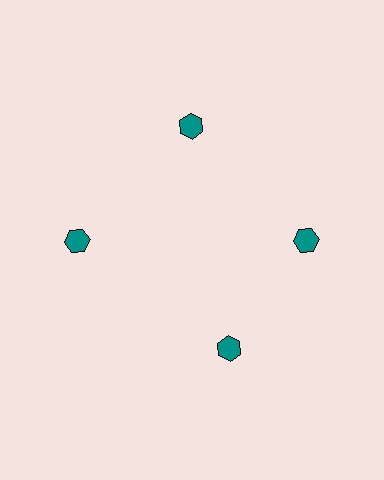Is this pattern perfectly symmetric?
No. The 4 teal hexagons are arranged in a ring, but one element near the 6 o'clock position is rotated out of alignment along the ring, breaking the 4-fold rotational symmetry.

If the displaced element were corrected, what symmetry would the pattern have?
It would have 4-fold rotational symmetry — the pattern would map onto itself every 90 degrees.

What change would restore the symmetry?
The symmetry would be restored by rotating it back into even spacing with its neighbors so that all 4 hexagons sit at equal angles and equal distance from the center.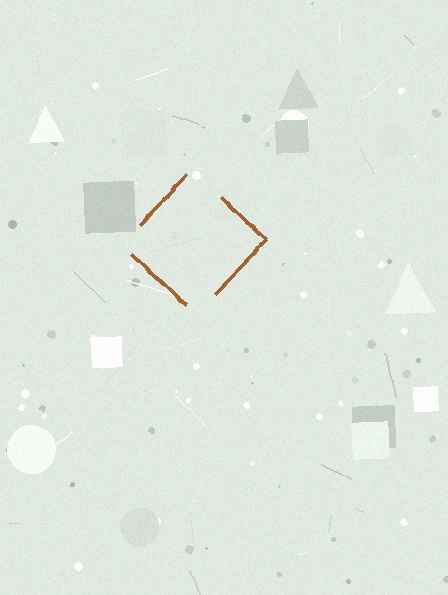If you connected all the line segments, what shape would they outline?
They would outline a diamond.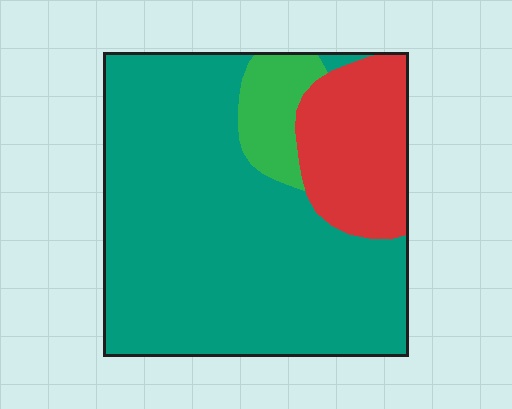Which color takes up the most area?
Teal, at roughly 70%.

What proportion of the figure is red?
Red takes up about one fifth (1/5) of the figure.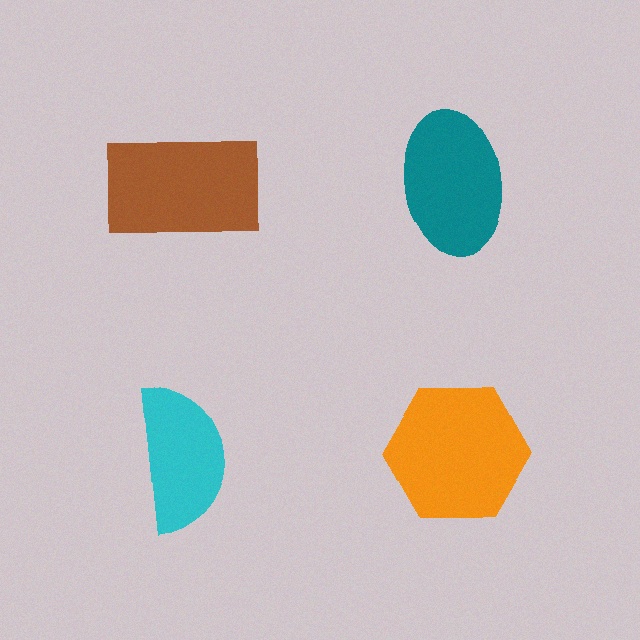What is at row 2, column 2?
An orange hexagon.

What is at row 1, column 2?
A teal ellipse.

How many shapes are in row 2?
2 shapes.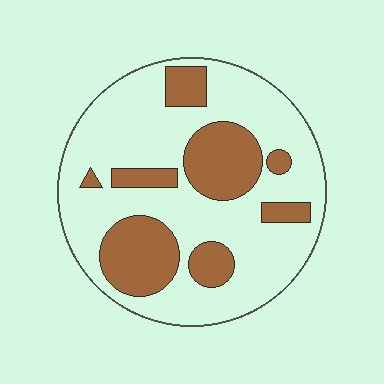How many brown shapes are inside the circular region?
8.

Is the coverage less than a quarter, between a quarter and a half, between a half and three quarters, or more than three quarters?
Between a quarter and a half.